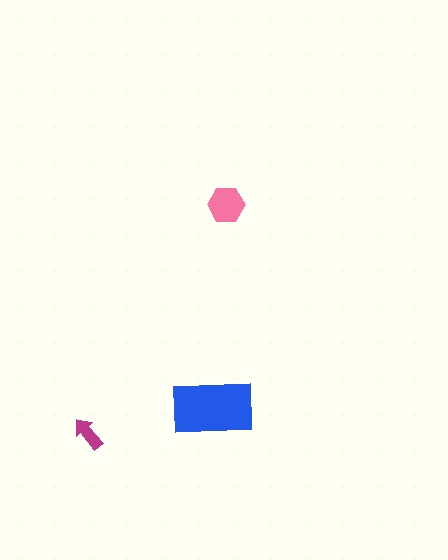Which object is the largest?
The blue rectangle.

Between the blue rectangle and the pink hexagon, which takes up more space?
The blue rectangle.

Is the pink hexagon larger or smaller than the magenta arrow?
Larger.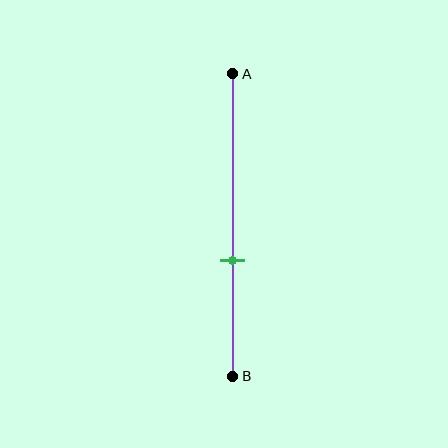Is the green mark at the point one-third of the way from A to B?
No, the mark is at about 60% from A, not at the 33% one-third point.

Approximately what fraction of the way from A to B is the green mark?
The green mark is approximately 60% of the way from A to B.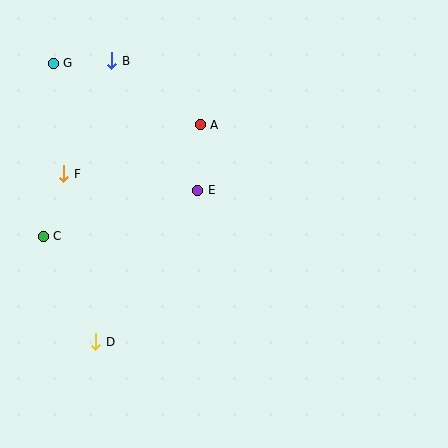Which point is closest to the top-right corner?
Point A is closest to the top-right corner.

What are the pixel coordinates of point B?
Point B is at (112, 61).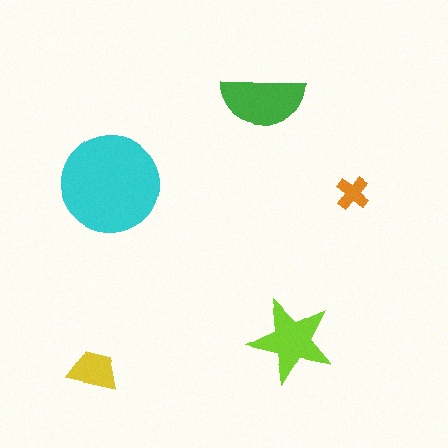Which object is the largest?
The cyan circle.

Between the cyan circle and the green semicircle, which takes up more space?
The cyan circle.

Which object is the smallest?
The orange cross.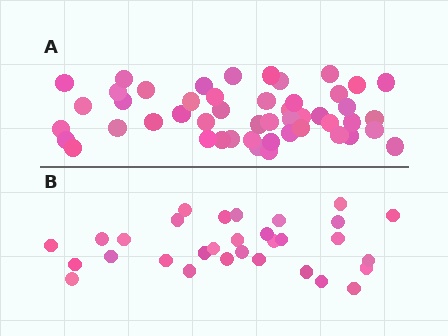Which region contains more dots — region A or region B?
Region A (the top region) has more dots.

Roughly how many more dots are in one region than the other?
Region A has approximately 20 more dots than region B.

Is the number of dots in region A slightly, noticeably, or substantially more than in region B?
Region A has substantially more. The ratio is roughly 1.6 to 1.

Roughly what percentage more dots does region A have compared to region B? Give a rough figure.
About 60% more.